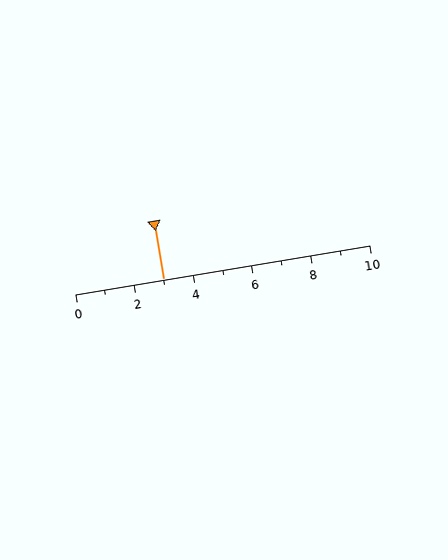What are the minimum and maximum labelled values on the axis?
The axis runs from 0 to 10.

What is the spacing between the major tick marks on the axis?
The major ticks are spaced 2 apart.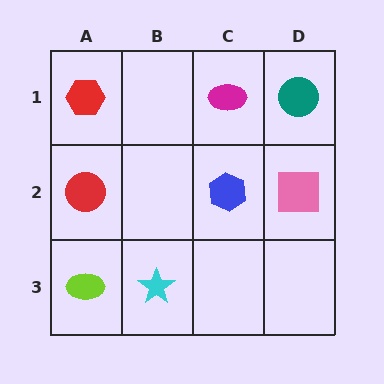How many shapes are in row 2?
3 shapes.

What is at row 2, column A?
A red circle.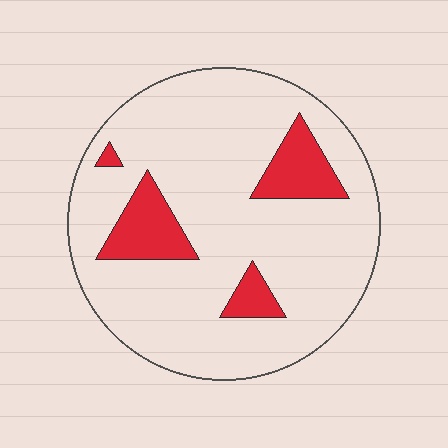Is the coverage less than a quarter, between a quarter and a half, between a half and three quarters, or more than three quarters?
Less than a quarter.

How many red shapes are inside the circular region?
4.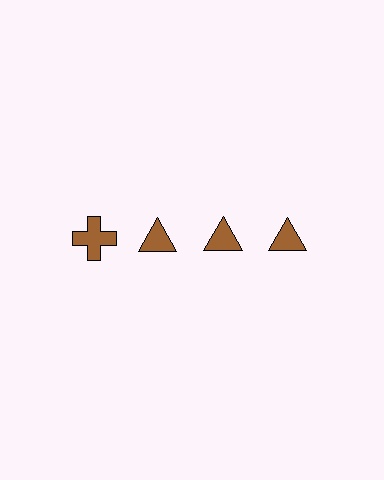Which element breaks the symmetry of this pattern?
The brown cross in the top row, leftmost column breaks the symmetry. All other shapes are brown triangles.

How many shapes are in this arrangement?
There are 4 shapes arranged in a grid pattern.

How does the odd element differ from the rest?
It has a different shape: cross instead of triangle.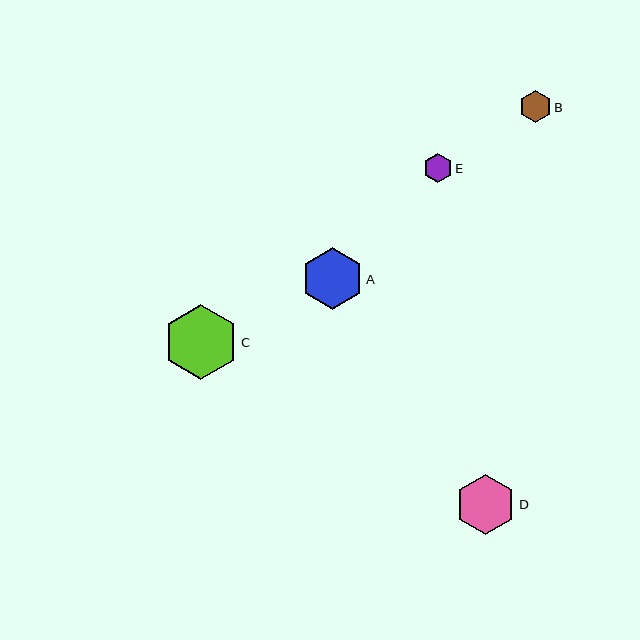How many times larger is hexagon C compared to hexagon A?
Hexagon C is approximately 1.2 times the size of hexagon A.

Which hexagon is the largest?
Hexagon C is the largest with a size of approximately 75 pixels.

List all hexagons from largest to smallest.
From largest to smallest: C, A, D, B, E.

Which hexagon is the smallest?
Hexagon E is the smallest with a size of approximately 28 pixels.